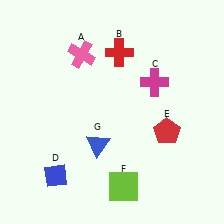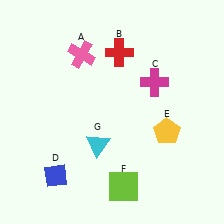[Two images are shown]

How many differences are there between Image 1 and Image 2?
There are 2 differences between the two images.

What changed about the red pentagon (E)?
In Image 1, E is red. In Image 2, it changed to yellow.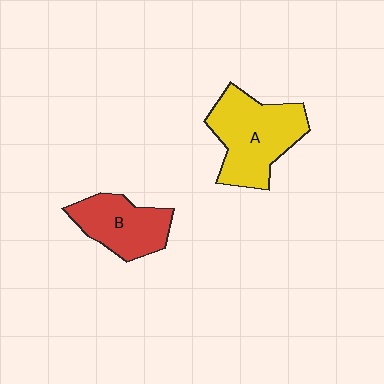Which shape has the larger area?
Shape A (yellow).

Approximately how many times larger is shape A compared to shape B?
Approximately 1.4 times.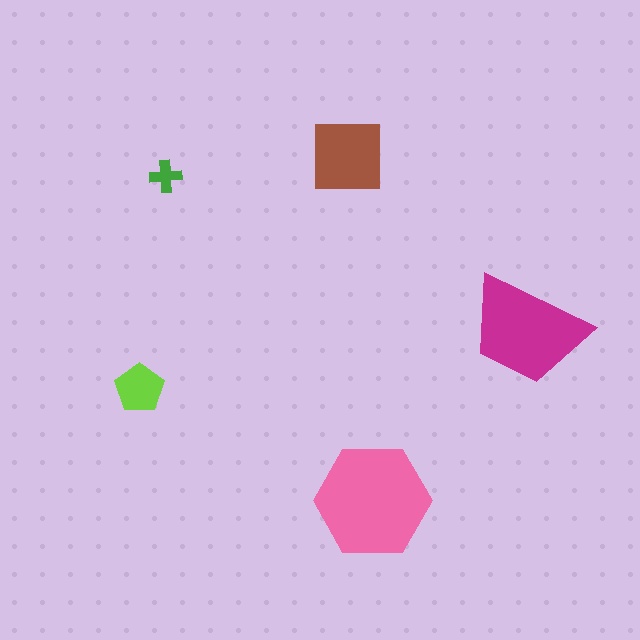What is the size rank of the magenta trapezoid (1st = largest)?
2nd.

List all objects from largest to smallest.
The pink hexagon, the magenta trapezoid, the brown square, the lime pentagon, the green cross.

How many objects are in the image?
There are 5 objects in the image.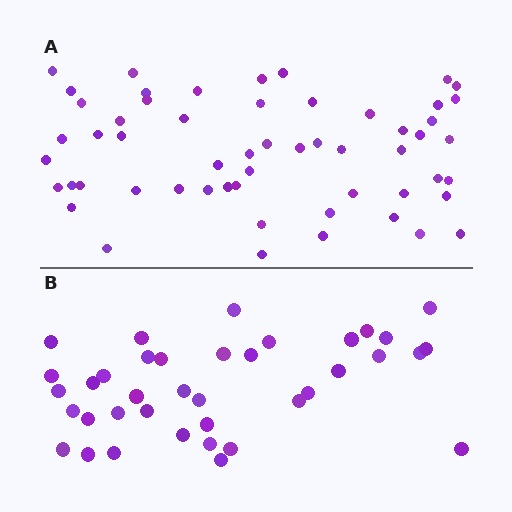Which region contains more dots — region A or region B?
Region A (the top region) has more dots.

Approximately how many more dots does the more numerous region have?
Region A has approximately 20 more dots than region B.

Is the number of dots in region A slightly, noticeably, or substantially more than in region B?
Region A has substantially more. The ratio is roughly 1.5 to 1.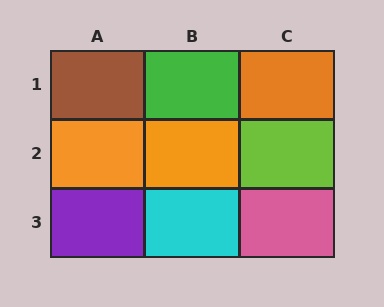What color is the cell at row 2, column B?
Orange.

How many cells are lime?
1 cell is lime.